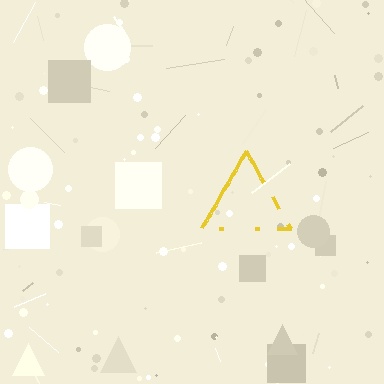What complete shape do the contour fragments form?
The contour fragments form a triangle.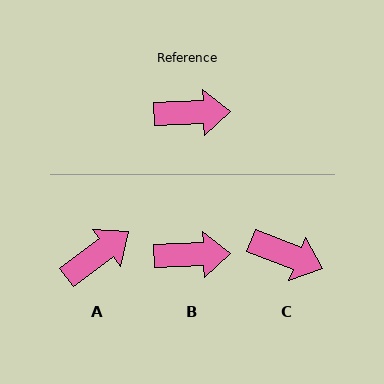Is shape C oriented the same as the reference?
No, it is off by about 24 degrees.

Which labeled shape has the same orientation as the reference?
B.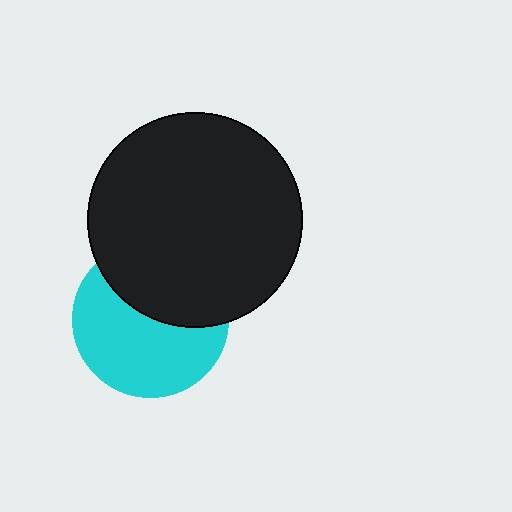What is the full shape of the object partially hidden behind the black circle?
The partially hidden object is a cyan circle.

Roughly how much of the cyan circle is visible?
About half of it is visible (roughly 59%).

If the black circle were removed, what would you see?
You would see the complete cyan circle.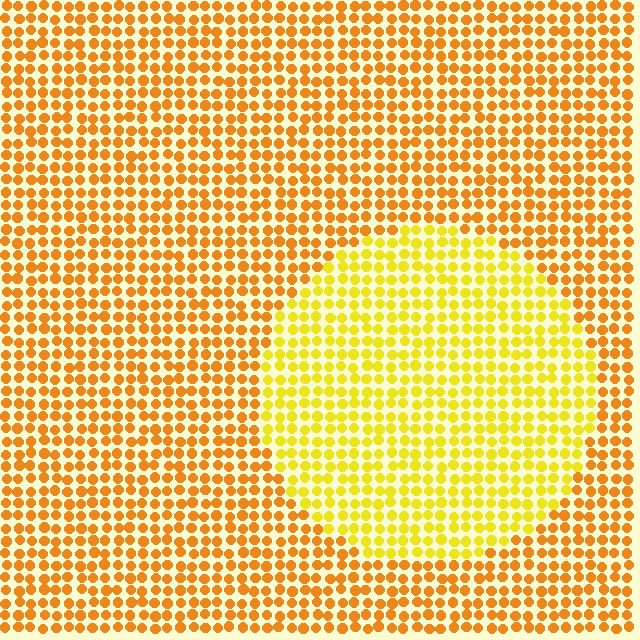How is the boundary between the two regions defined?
The boundary is defined purely by a slight shift in hue (about 27 degrees). Spacing, size, and orientation are identical on both sides.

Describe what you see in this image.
The image is filled with small orange elements in a uniform arrangement. A circle-shaped region is visible where the elements are tinted to a slightly different hue, forming a subtle color boundary.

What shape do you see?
I see a circle.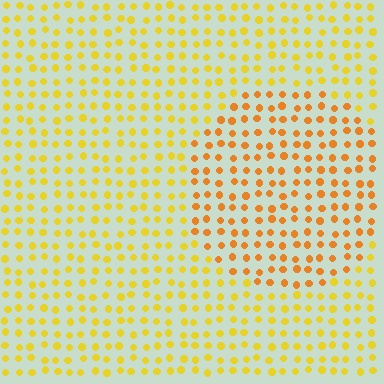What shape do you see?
I see a circle.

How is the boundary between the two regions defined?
The boundary is defined purely by a slight shift in hue (about 25 degrees). Spacing, size, and orientation are identical on both sides.